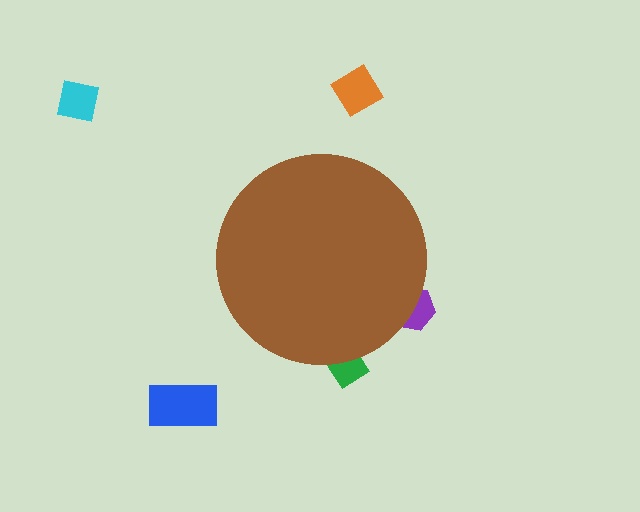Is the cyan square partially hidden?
No, the cyan square is fully visible.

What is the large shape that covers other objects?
A brown circle.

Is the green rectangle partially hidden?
Yes, the green rectangle is partially hidden behind the brown circle.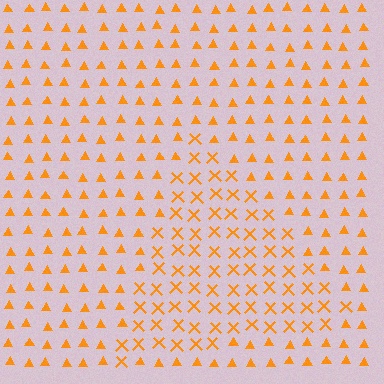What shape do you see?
I see a triangle.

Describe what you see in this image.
The image is filled with small orange elements arranged in a uniform grid. A triangle-shaped region contains X marks, while the surrounding area contains triangles. The boundary is defined purely by the change in element shape.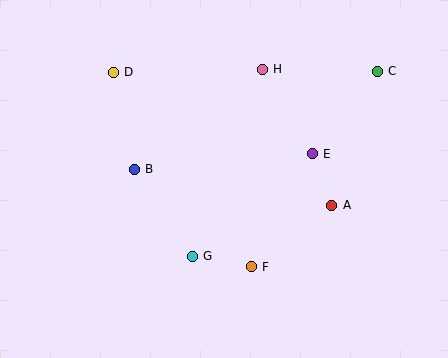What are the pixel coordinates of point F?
Point F is at (251, 267).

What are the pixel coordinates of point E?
Point E is at (312, 154).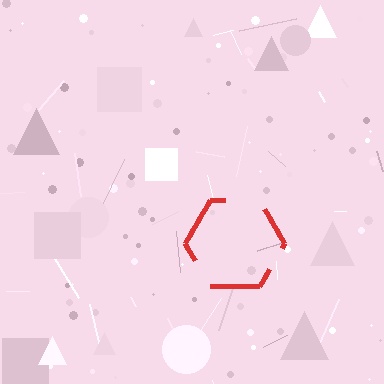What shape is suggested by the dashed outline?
The dashed outline suggests a hexagon.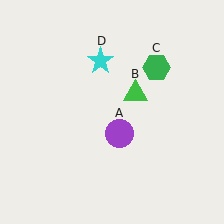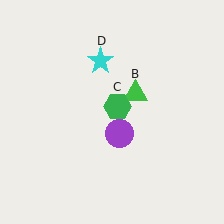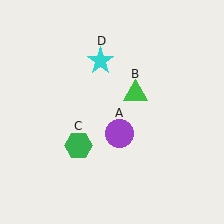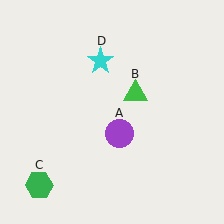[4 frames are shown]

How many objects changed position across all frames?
1 object changed position: green hexagon (object C).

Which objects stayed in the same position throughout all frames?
Purple circle (object A) and green triangle (object B) and cyan star (object D) remained stationary.